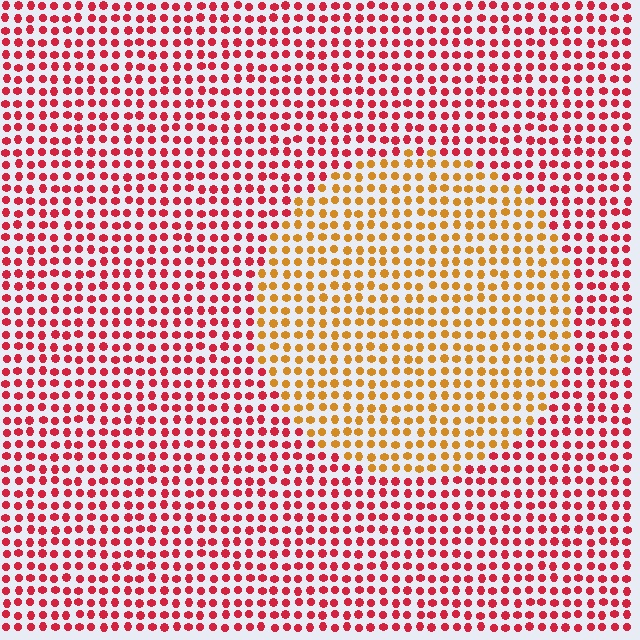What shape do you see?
I see a circle.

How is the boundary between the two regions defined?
The boundary is defined purely by a slight shift in hue (about 45 degrees). Spacing, size, and orientation are identical on both sides.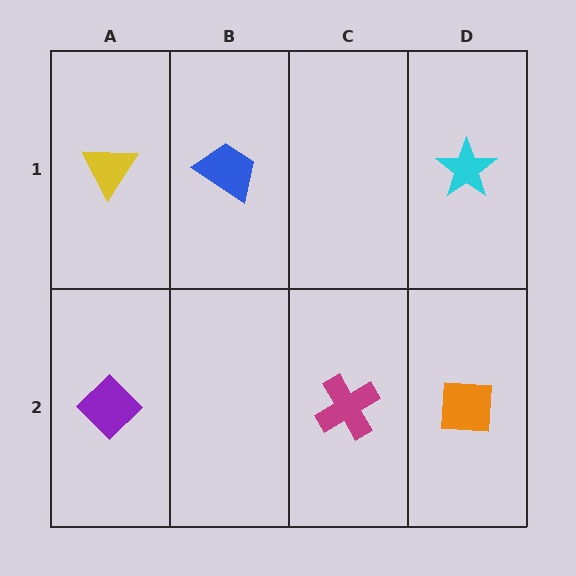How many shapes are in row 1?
3 shapes.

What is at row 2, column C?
A magenta cross.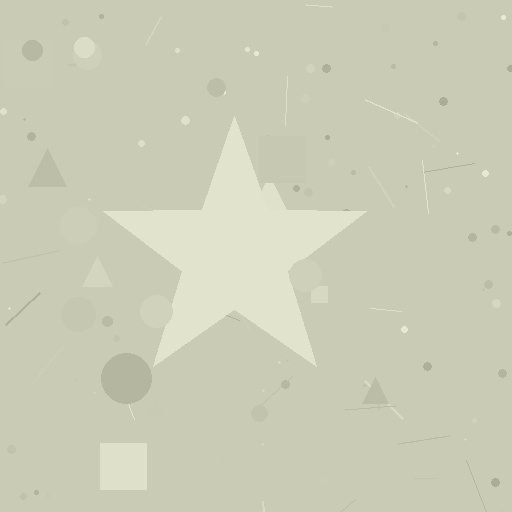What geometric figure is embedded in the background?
A star is embedded in the background.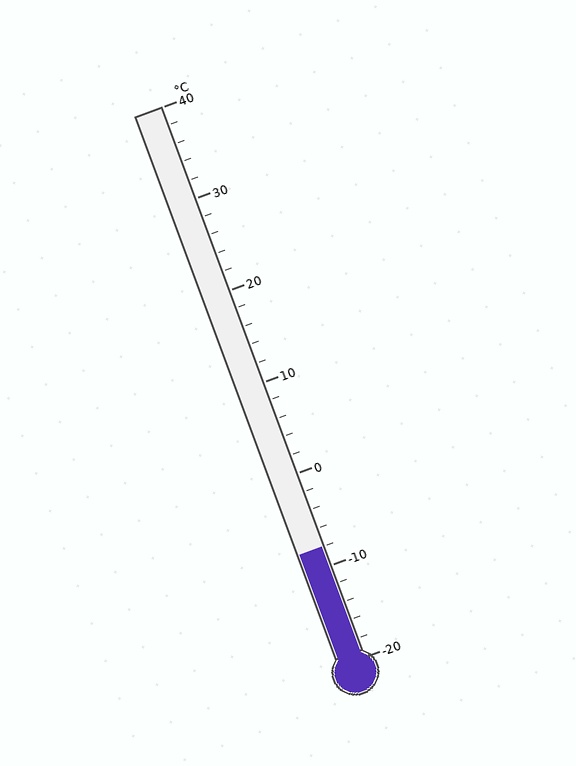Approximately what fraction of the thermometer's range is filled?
The thermometer is filled to approximately 20% of its range.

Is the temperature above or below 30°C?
The temperature is below 30°C.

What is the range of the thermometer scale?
The thermometer scale ranges from -20°C to 40°C.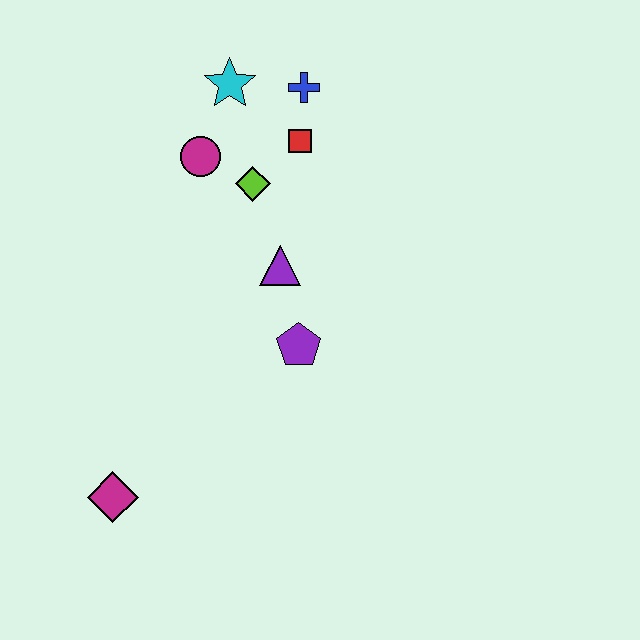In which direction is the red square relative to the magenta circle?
The red square is to the right of the magenta circle.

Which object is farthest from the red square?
The magenta diamond is farthest from the red square.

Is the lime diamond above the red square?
No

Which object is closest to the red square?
The blue cross is closest to the red square.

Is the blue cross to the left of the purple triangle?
No